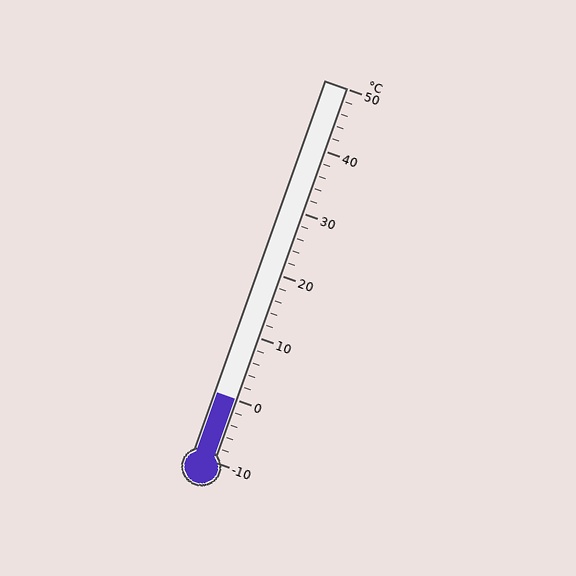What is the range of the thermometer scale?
The thermometer scale ranges from -10°C to 50°C.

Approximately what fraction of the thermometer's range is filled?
The thermometer is filled to approximately 15% of its range.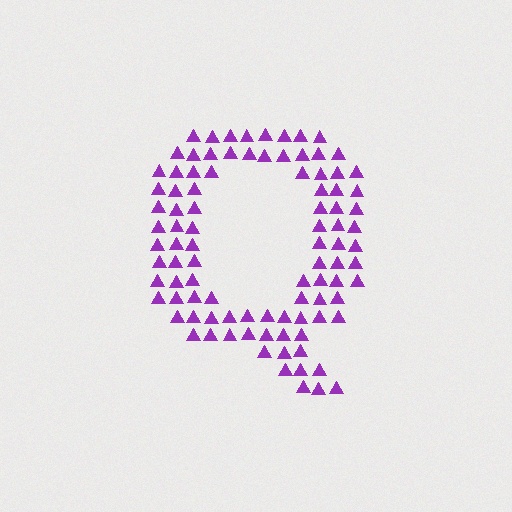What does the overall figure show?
The overall figure shows the letter Q.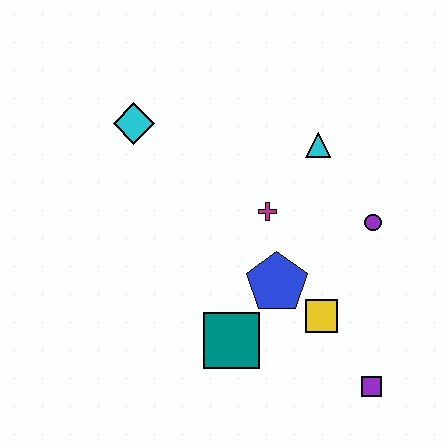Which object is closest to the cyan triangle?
The magenta cross is closest to the cyan triangle.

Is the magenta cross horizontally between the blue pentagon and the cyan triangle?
No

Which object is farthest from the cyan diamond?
The purple square is farthest from the cyan diamond.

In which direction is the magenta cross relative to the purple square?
The magenta cross is above the purple square.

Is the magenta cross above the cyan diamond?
No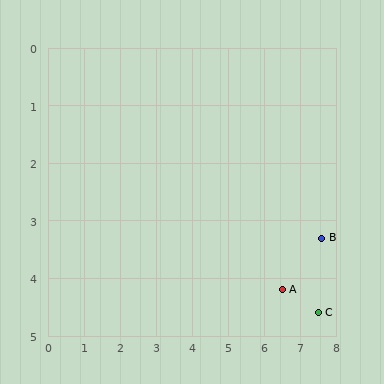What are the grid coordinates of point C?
Point C is at approximately (7.5, 4.6).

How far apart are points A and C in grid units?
Points A and C are about 1.1 grid units apart.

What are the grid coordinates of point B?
Point B is at approximately (7.6, 3.3).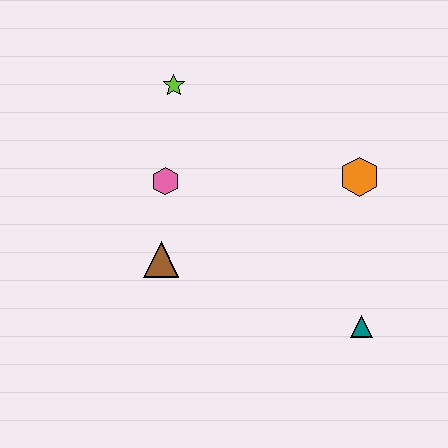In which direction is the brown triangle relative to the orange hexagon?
The brown triangle is to the left of the orange hexagon.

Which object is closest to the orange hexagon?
The teal triangle is closest to the orange hexagon.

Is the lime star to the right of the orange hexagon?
No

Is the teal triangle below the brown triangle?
Yes